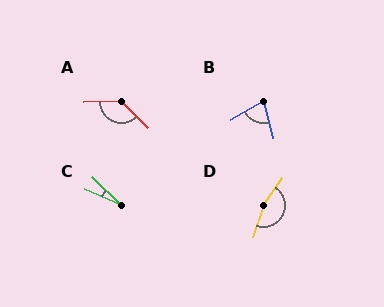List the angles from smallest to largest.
C (21°), B (76°), A (134°), D (163°).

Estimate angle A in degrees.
Approximately 134 degrees.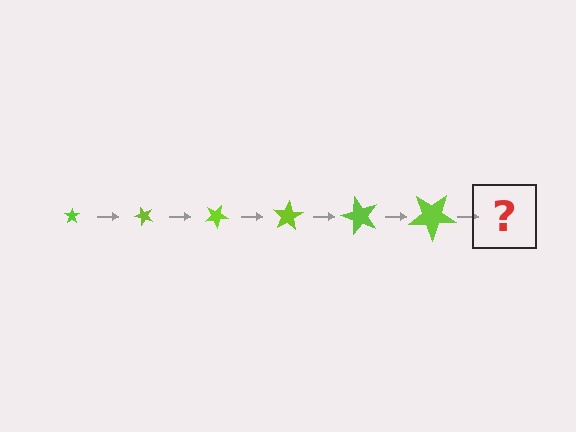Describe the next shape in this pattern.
It should be a star, larger than the previous one and rotated 300 degrees from the start.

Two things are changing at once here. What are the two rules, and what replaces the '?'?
The two rules are that the star grows larger each step and it rotates 50 degrees each step. The '?' should be a star, larger than the previous one and rotated 300 degrees from the start.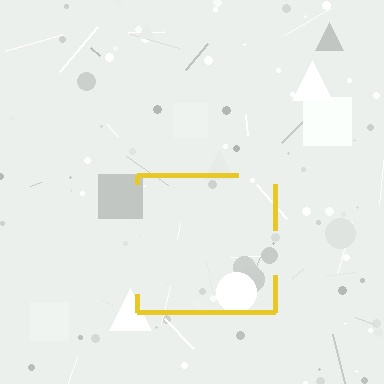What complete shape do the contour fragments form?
The contour fragments form a square.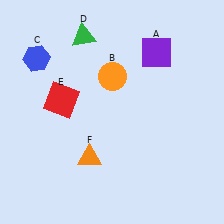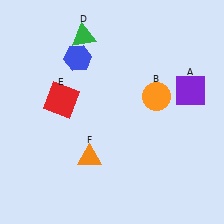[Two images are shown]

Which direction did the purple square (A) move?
The purple square (A) moved down.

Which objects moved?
The objects that moved are: the purple square (A), the orange circle (B), the blue hexagon (C).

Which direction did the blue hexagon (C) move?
The blue hexagon (C) moved right.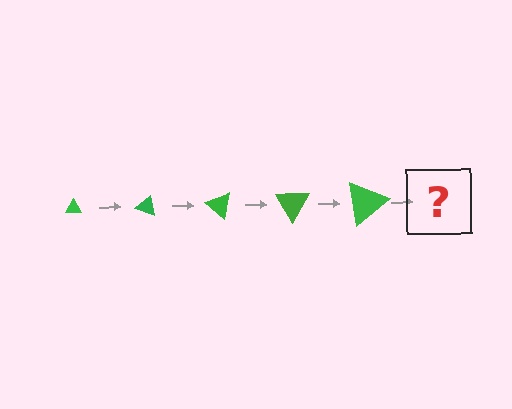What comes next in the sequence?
The next element should be a triangle, larger than the previous one and rotated 100 degrees from the start.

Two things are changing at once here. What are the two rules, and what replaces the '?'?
The two rules are that the triangle grows larger each step and it rotates 20 degrees each step. The '?' should be a triangle, larger than the previous one and rotated 100 degrees from the start.